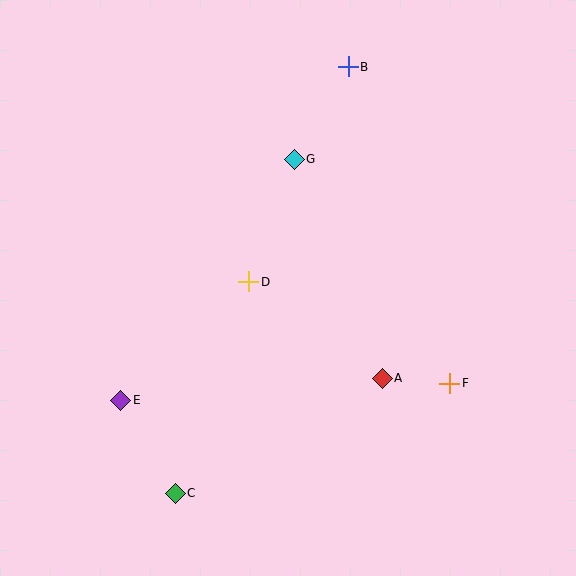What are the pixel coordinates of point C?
Point C is at (175, 493).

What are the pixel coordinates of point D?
Point D is at (249, 282).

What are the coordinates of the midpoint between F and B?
The midpoint between F and B is at (399, 225).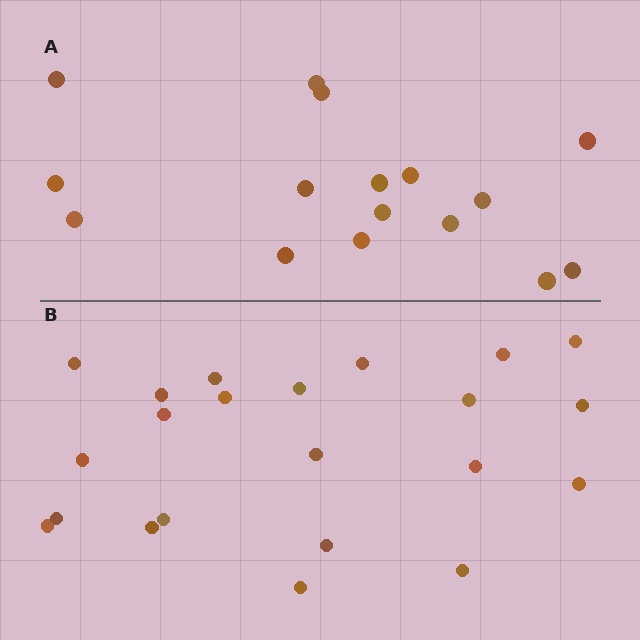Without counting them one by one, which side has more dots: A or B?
Region B (the bottom region) has more dots.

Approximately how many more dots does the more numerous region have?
Region B has about 6 more dots than region A.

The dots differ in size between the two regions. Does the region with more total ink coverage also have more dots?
No. Region A has more total ink coverage because its dots are larger, but region B actually contains more individual dots. Total area can be misleading — the number of items is what matters here.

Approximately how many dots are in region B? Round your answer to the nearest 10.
About 20 dots. (The exact count is 22, which rounds to 20.)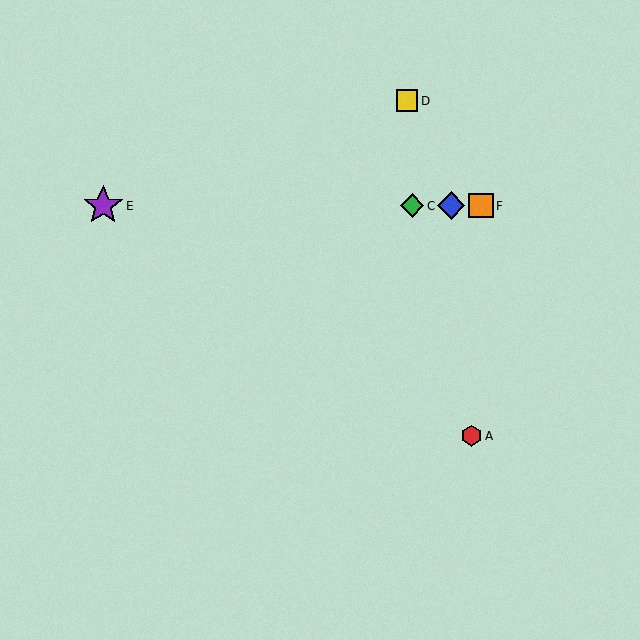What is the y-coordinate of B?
Object B is at y≈206.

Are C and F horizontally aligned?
Yes, both are at y≈206.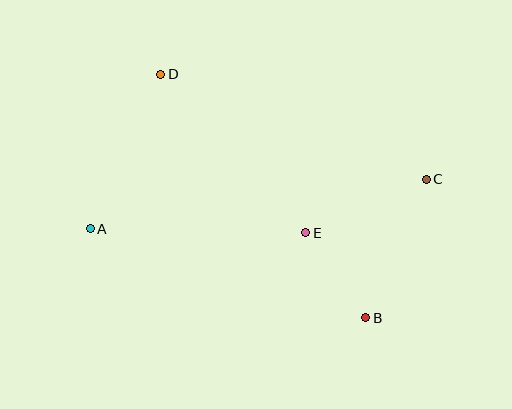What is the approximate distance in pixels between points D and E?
The distance between D and E is approximately 215 pixels.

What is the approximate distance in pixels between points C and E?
The distance between C and E is approximately 131 pixels.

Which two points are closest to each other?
Points B and E are closest to each other.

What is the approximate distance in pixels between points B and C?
The distance between B and C is approximately 151 pixels.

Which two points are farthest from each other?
Points A and C are farthest from each other.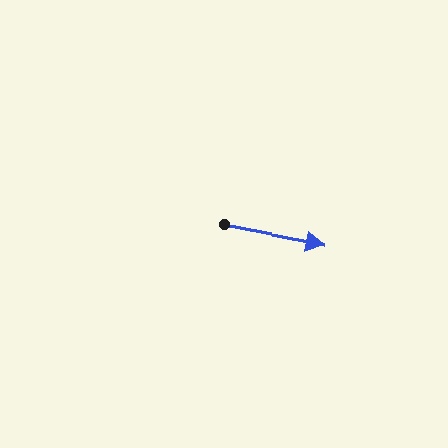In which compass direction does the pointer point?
East.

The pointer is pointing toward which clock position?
Roughly 3 o'clock.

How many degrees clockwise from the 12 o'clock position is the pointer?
Approximately 101 degrees.